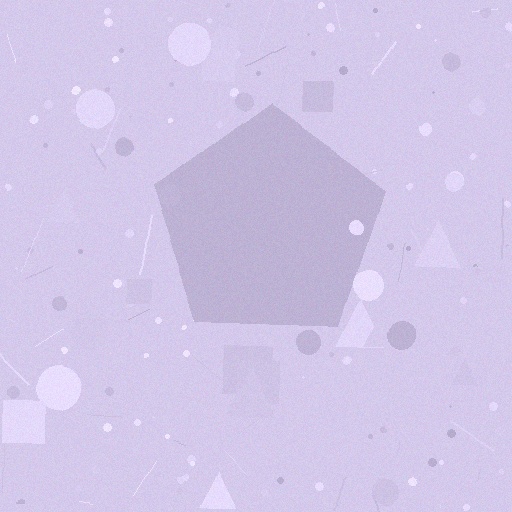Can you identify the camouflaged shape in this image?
The camouflaged shape is a pentagon.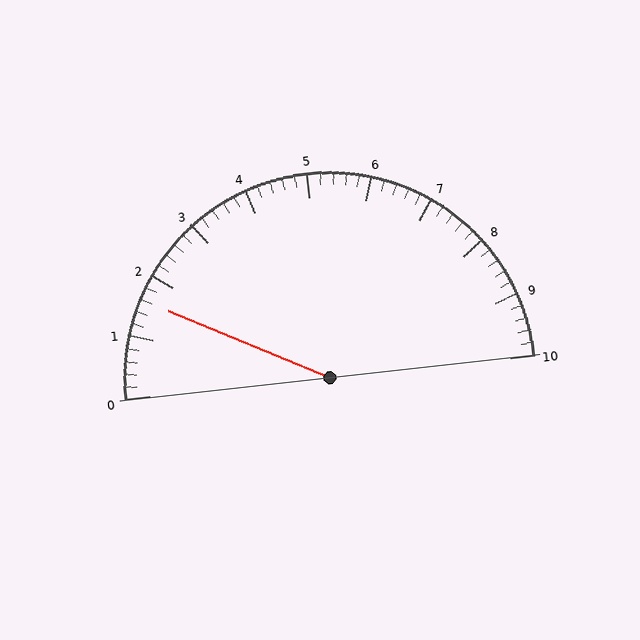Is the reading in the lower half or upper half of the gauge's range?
The reading is in the lower half of the range (0 to 10).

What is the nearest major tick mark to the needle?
The nearest major tick mark is 2.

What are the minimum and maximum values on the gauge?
The gauge ranges from 0 to 10.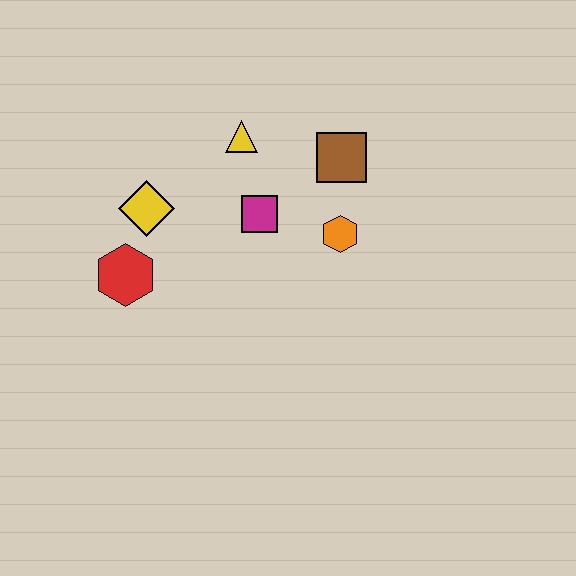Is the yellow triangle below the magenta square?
No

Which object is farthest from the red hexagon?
The brown square is farthest from the red hexagon.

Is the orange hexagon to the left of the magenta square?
No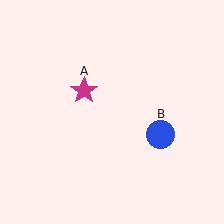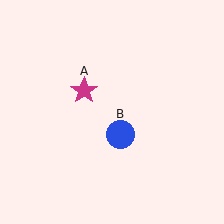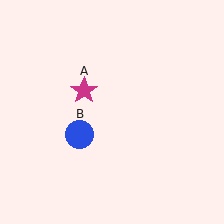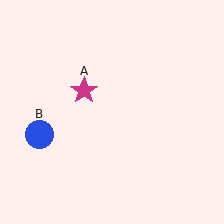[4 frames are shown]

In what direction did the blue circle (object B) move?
The blue circle (object B) moved left.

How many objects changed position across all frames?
1 object changed position: blue circle (object B).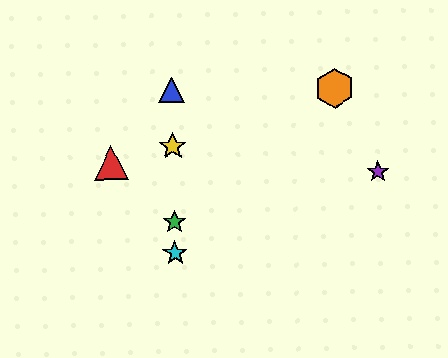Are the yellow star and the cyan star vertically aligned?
Yes, both are at x≈173.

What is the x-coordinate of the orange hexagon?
The orange hexagon is at x≈335.